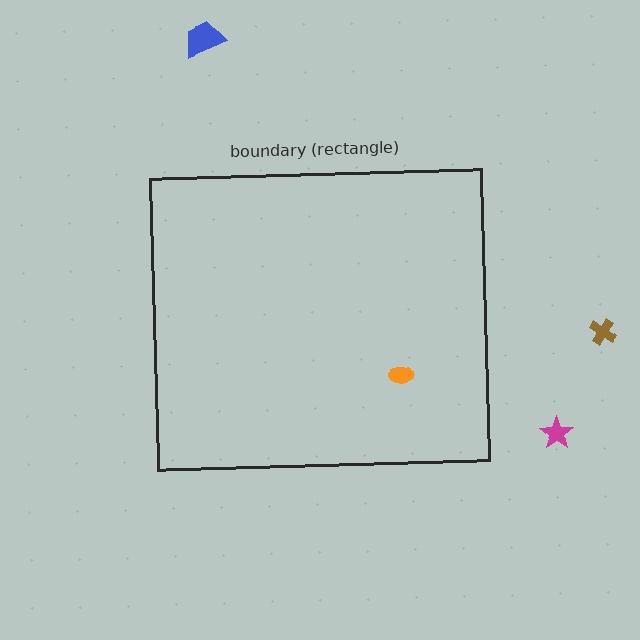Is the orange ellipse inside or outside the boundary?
Inside.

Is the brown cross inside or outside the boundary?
Outside.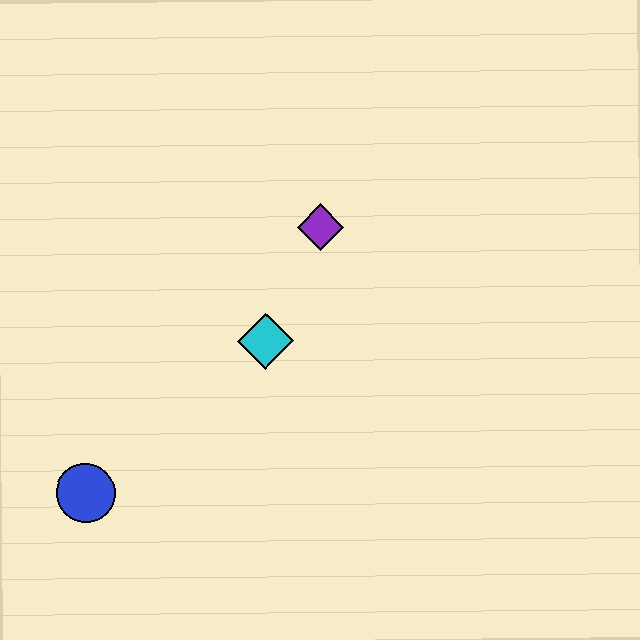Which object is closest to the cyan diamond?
The purple diamond is closest to the cyan diamond.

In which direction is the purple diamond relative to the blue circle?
The purple diamond is above the blue circle.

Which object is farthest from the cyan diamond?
The blue circle is farthest from the cyan diamond.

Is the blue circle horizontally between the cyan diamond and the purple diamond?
No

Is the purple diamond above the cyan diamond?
Yes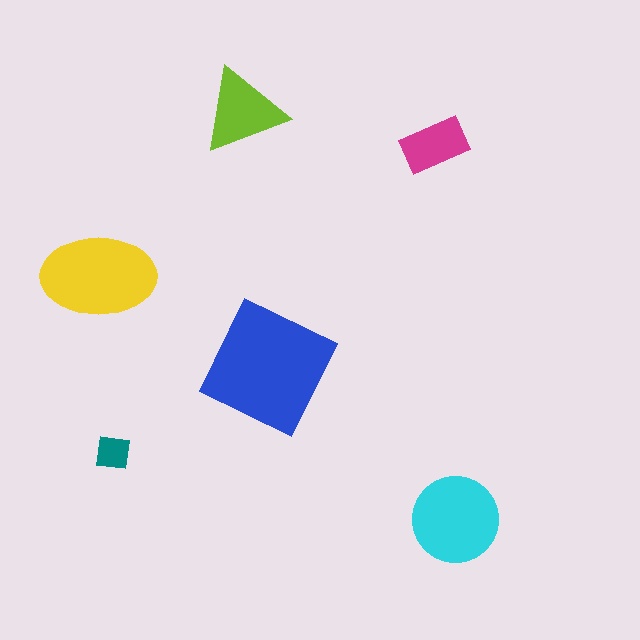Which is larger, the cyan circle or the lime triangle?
The cyan circle.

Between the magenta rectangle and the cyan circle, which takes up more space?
The cyan circle.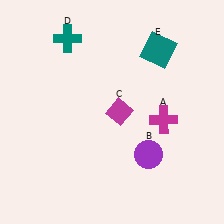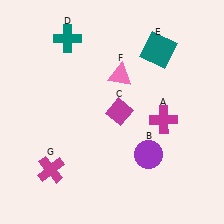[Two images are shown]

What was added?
A pink triangle (F), a magenta cross (G) were added in Image 2.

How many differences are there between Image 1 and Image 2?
There are 2 differences between the two images.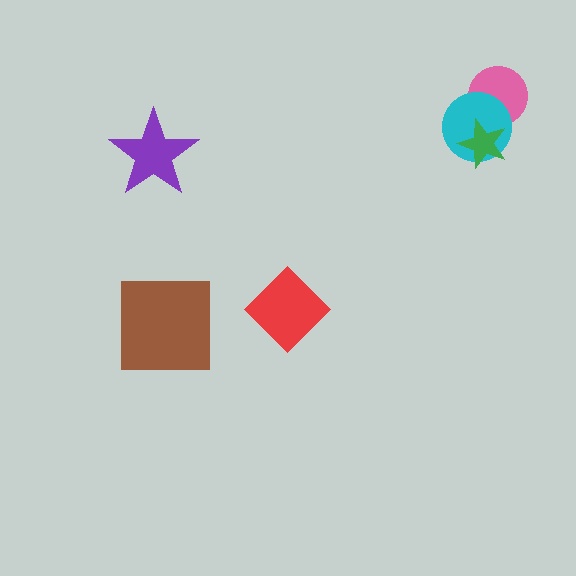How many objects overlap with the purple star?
0 objects overlap with the purple star.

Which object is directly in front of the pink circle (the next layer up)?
The cyan circle is directly in front of the pink circle.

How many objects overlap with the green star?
2 objects overlap with the green star.